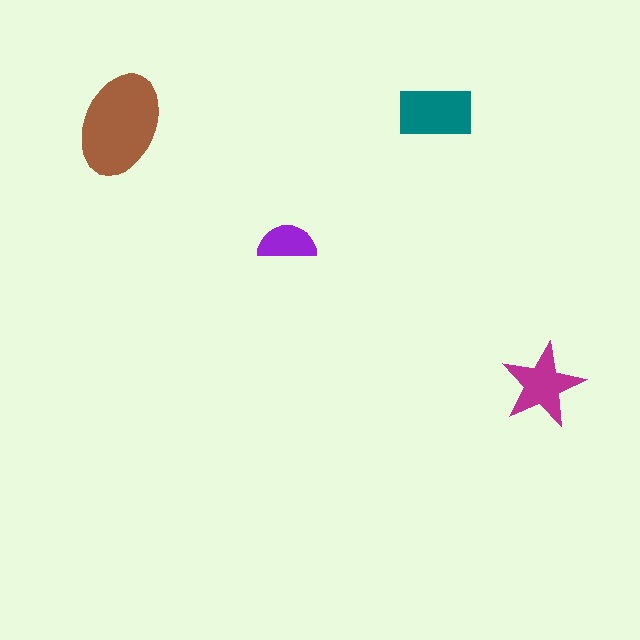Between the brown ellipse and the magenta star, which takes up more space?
The brown ellipse.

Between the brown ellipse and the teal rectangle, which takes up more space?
The brown ellipse.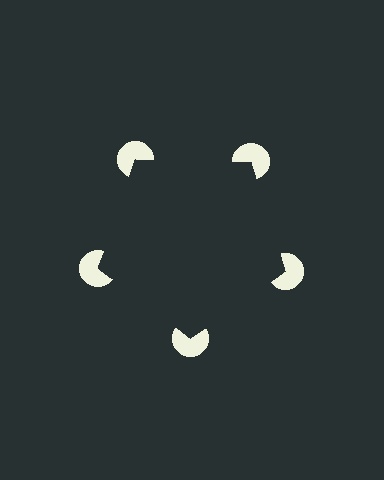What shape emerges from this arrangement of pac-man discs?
An illusory pentagon — its edges are inferred from the aligned wedge cuts in the pac-man discs, not physically drawn.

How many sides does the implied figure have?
5 sides.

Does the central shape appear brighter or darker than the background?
It typically appears slightly darker than the background, even though no actual brightness change is drawn.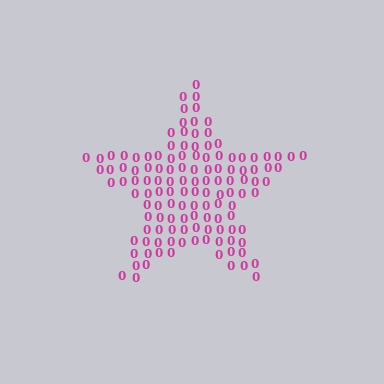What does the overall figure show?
The overall figure shows a star.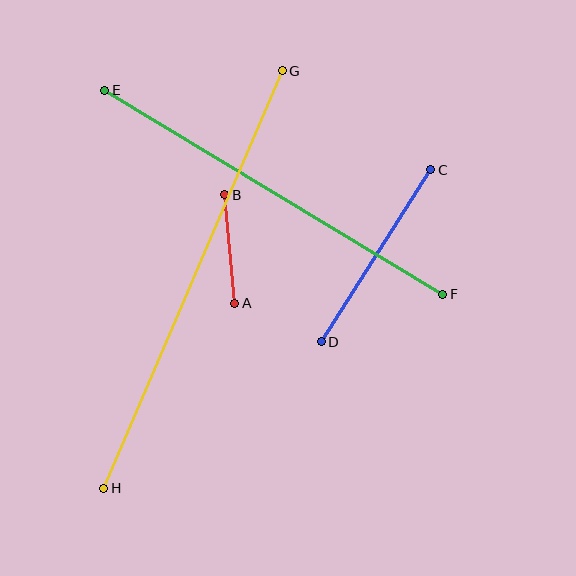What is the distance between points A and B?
The distance is approximately 109 pixels.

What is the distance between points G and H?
The distance is approximately 454 pixels.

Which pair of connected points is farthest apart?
Points G and H are farthest apart.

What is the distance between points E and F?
The distance is approximately 395 pixels.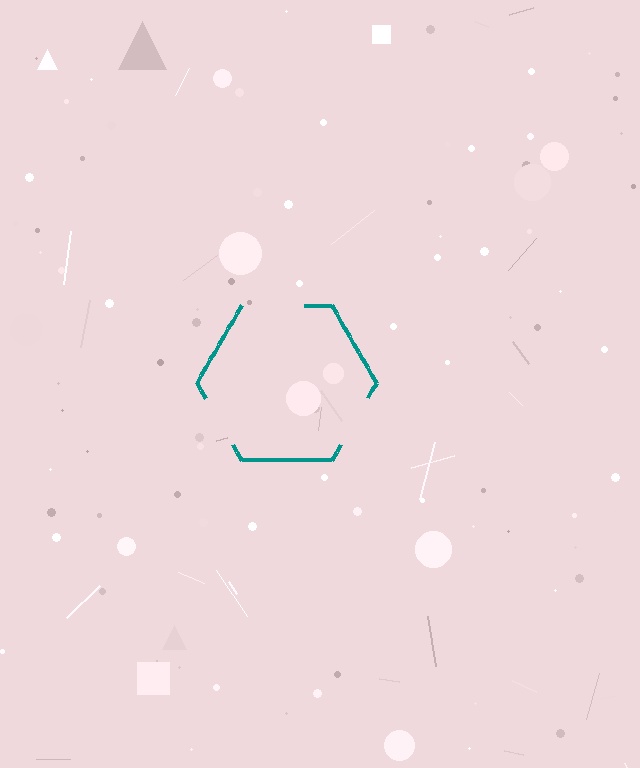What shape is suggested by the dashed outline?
The dashed outline suggests a hexagon.